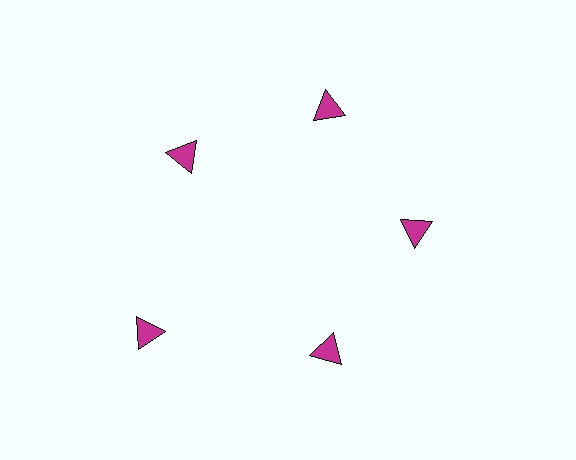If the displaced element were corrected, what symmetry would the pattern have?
It would have 5-fold rotational symmetry — the pattern would map onto itself every 72 degrees.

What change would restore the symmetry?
The symmetry would be restored by moving it inward, back onto the ring so that all 5 triangles sit at equal angles and equal distance from the center.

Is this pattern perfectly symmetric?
No. The 5 magenta triangles are arranged in a ring, but one element near the 8 o'clock position is pushed outward from the center, breaking the 5-fold rotational symmetry.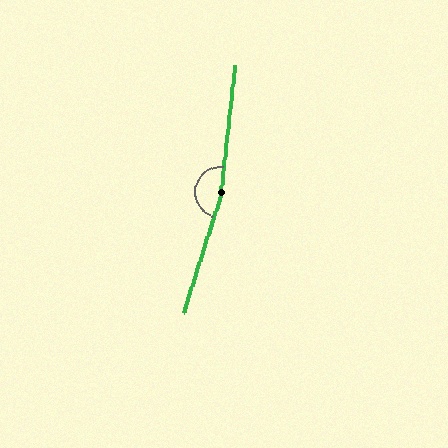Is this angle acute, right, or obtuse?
It is obtuse.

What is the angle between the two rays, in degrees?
Approximately 169 degrees.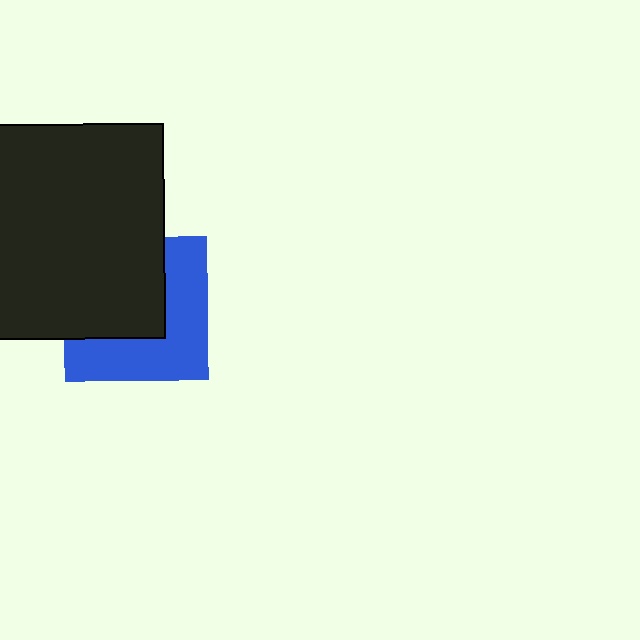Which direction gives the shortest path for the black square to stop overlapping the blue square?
Moving toward the upper-left gives the shortest separation.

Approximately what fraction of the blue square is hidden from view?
Roughly 50% of the blue square is hidden behind the black square.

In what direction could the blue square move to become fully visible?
The blue square could move toward the lower-right. That would shift it out from behind the black square entirely.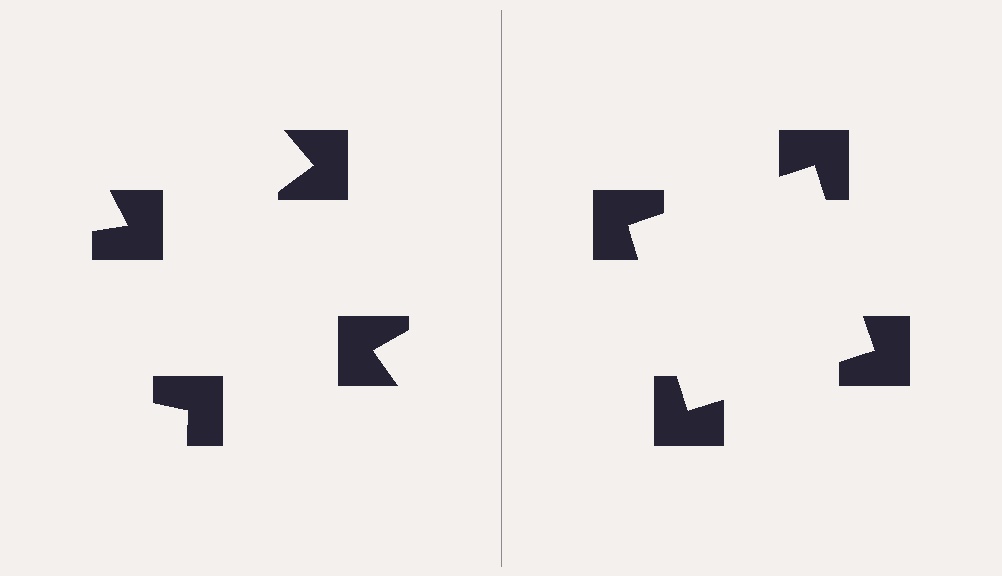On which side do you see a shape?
An illusory square appears on the right side. On the left side the wedge cuts are rotated, so no coherent shape forms.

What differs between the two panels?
The notched squares are positioned identically on both sides; only the wedge orientations differ. On the right they align to a square; on the left they are misaligned.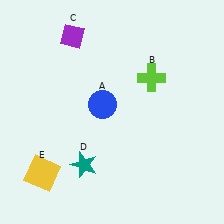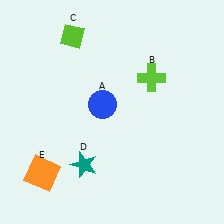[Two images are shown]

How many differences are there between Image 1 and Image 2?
There are 2 differences between the two images.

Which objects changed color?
C changed from purple to lime. E changed from yellow to orange.